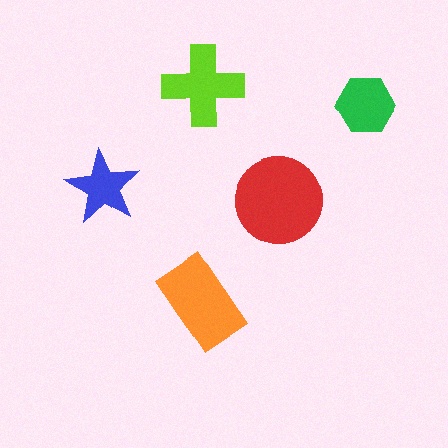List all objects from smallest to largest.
The blue star, the green hexagon, the lime cross, the orange rectangle, the red circle.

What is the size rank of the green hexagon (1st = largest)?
4th.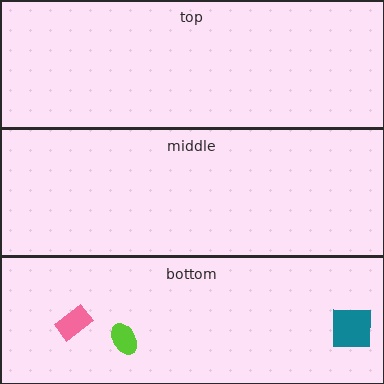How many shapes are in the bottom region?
3.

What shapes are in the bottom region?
The pink rectangle, the teal square, the lime ellipse.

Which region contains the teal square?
The bottom region.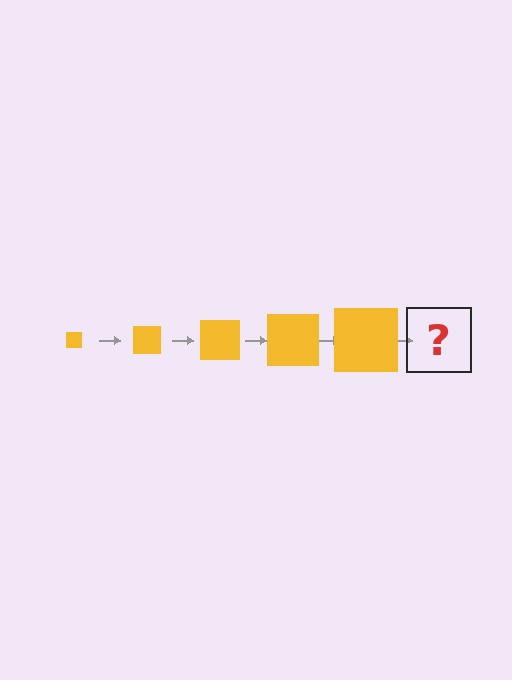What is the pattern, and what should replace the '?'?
The pattern is that the square gets progressively larger each step. The '?' should be a yellow square, larger than the previous one.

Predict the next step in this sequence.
The next step is a yellow square, larger than the previous one.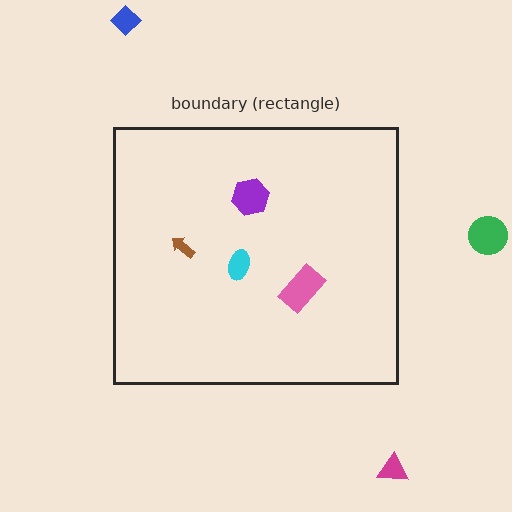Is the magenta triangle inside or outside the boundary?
Outside.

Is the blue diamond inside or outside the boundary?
Outside.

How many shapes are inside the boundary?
4 inside, 3 outside.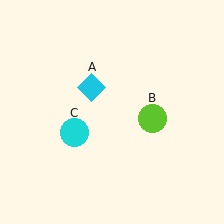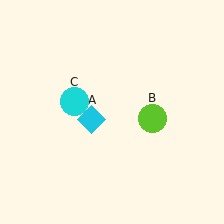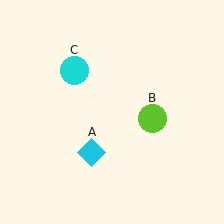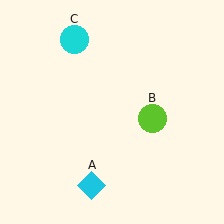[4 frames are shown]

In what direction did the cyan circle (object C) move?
The cyan circle (object C) moved up.